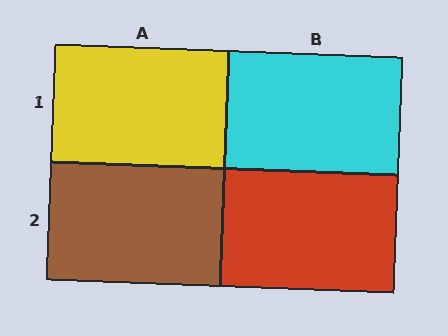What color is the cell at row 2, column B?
Red.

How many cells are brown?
1 cell is brown.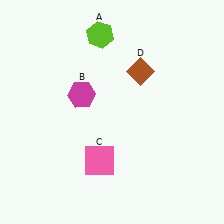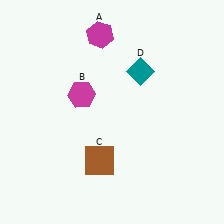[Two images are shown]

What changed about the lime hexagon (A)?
In Image 1, A is lime. In Image 2, it changed to magenta.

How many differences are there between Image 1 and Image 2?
There are 3 differences between the two images.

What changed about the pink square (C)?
In Image 1, C is pink. In Image 2, it changed to brown.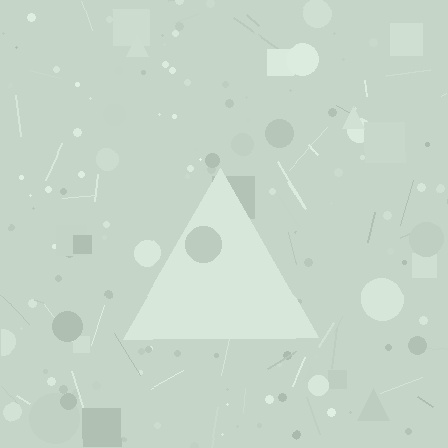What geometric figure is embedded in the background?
A triangle is embedded in the background.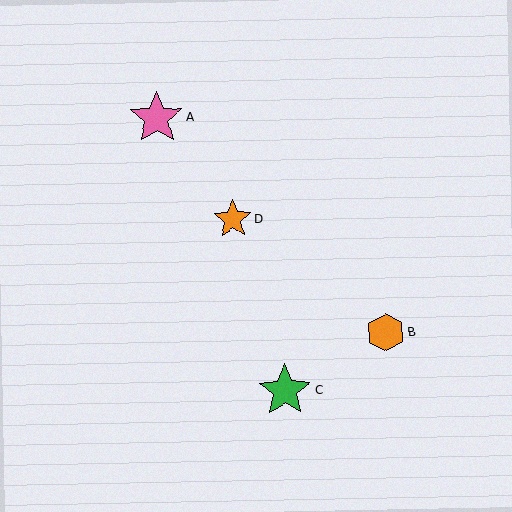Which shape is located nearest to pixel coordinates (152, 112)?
The pink star (labeled A) at (157, 118) is nearest to that location.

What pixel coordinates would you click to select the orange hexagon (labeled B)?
Click at (386, 332) to select the orange hexagon B.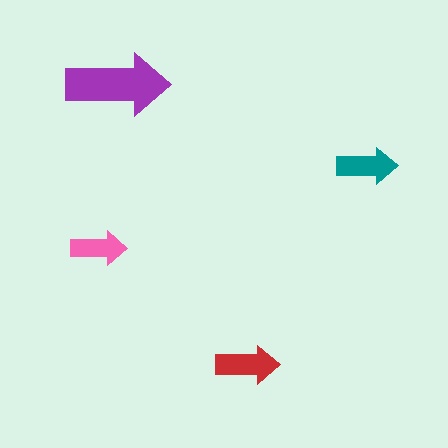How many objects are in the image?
There are 4 objects in the image.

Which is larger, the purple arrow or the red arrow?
The purple one.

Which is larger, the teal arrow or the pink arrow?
The teal one.